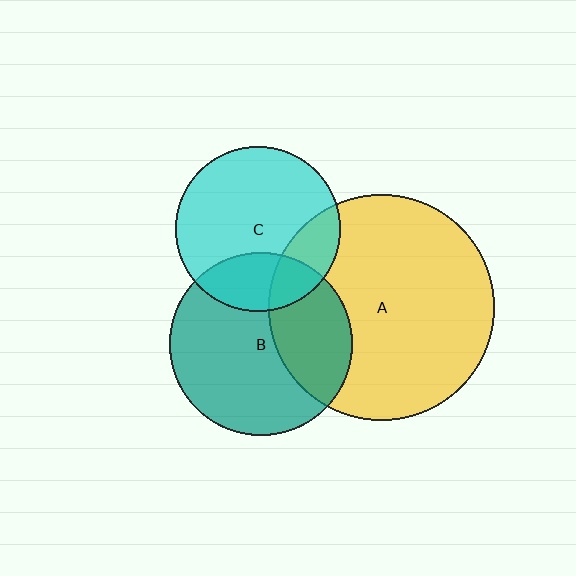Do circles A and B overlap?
Yes.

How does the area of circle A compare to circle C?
Approximately 1.9 times.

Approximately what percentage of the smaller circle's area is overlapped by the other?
Approximately 35%.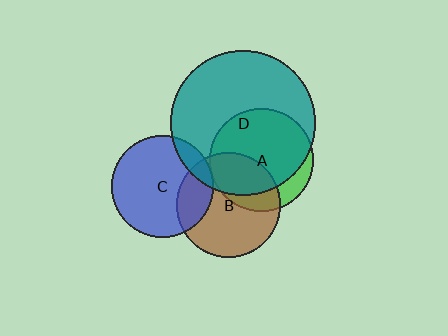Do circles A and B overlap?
Yes.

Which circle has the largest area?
Circle D (teal).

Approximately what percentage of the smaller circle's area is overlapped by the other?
Approximately 35%.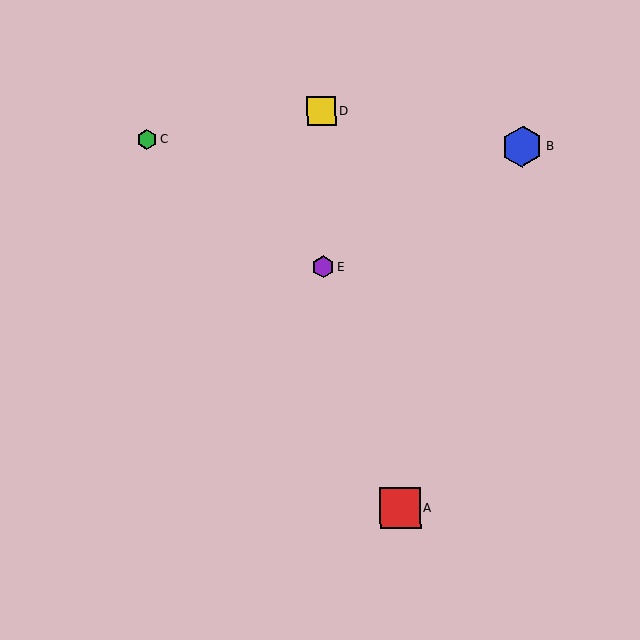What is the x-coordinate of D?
Object D is at x≈322.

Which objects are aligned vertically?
Objects D, E are aligned vertically.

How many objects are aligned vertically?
2 objects (D, E) are aligned vertically.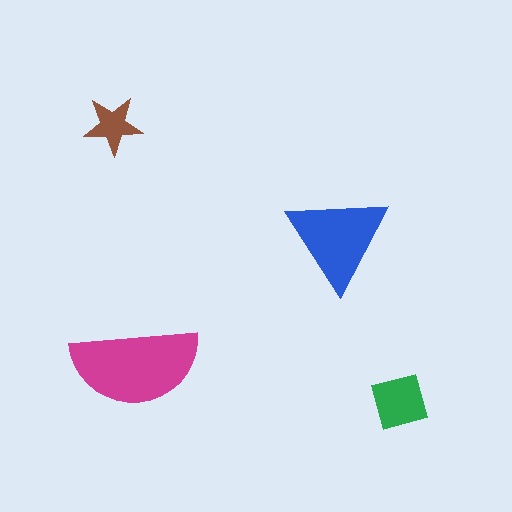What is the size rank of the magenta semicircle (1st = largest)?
1st.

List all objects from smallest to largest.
The brown star, the green square, the blue triangle, the magenta semicircle.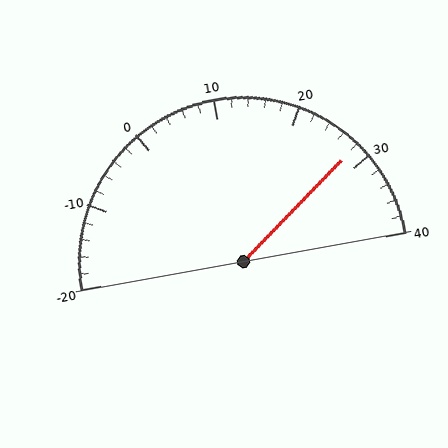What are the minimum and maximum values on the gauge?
The gauge ranges from -20 to 40.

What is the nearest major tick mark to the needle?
The nearest major tick mark is 30.